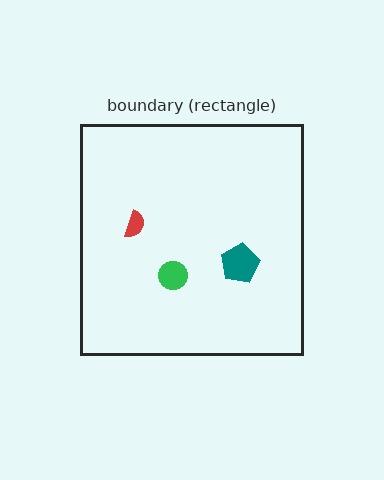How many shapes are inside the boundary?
3 inside, 0 outside.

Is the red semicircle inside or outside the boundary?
Inside.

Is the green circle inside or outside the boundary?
Inside.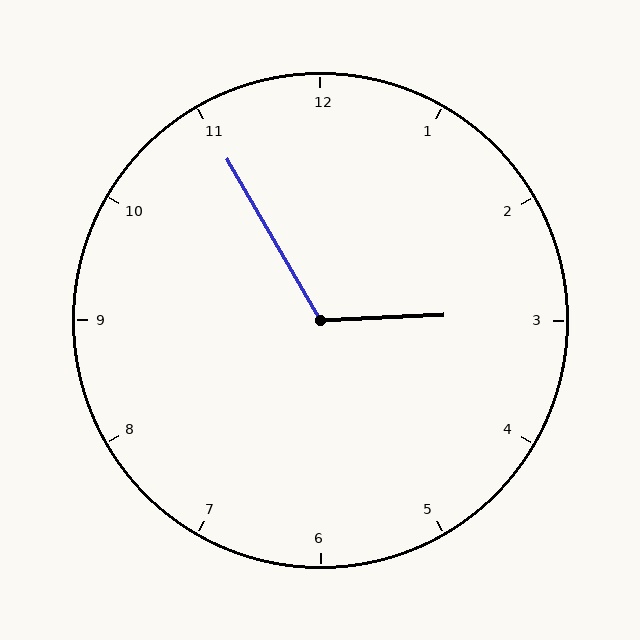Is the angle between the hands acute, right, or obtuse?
It is obtuse.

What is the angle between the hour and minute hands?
Approximately 118 degrees.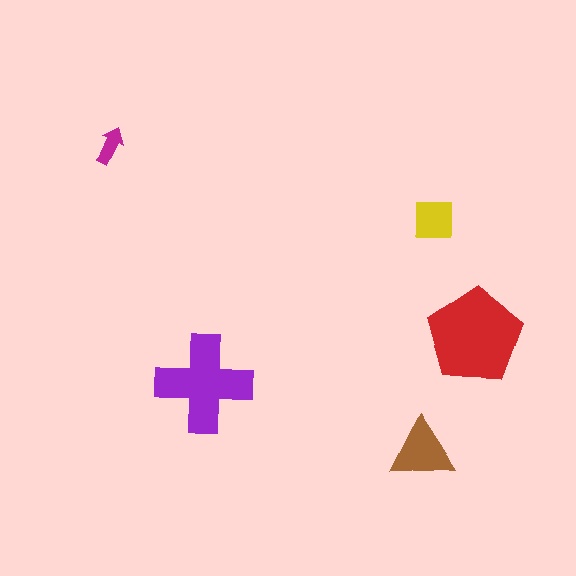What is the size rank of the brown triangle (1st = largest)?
3rd.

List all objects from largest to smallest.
The red pentagon, the purple cross, the brown triangle, the yellow square, the magenta arrow.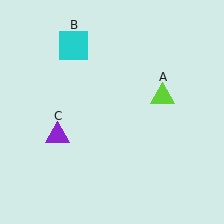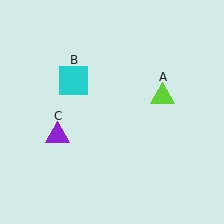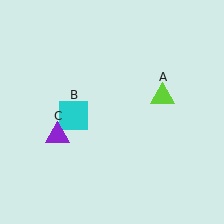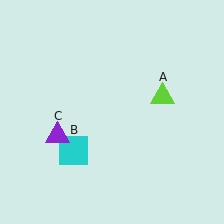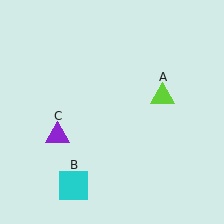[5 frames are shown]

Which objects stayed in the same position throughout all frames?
Lime triangle (object A) and purple triangle (object C) remained stationary.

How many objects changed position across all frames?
1 object changed position: cyan square (object B).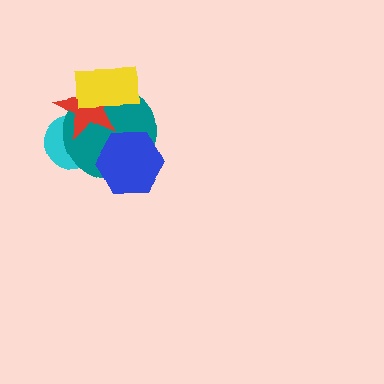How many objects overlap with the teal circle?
4 objects overlap with the teal circle.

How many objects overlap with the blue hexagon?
1 object overlaps with the blue hexagon.